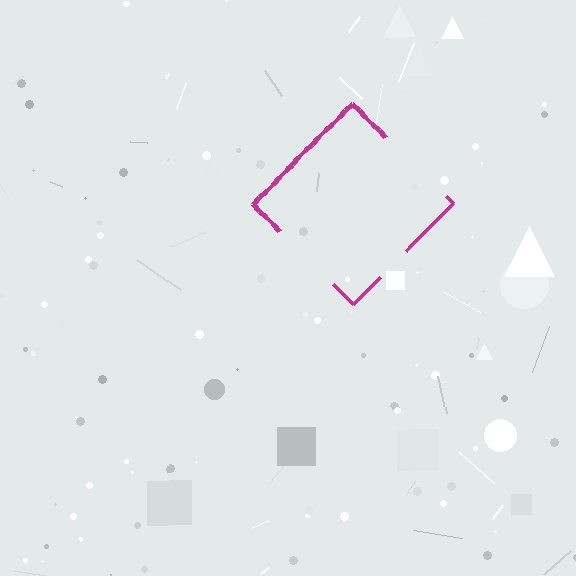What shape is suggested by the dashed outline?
The dashed outline suggests a diamond.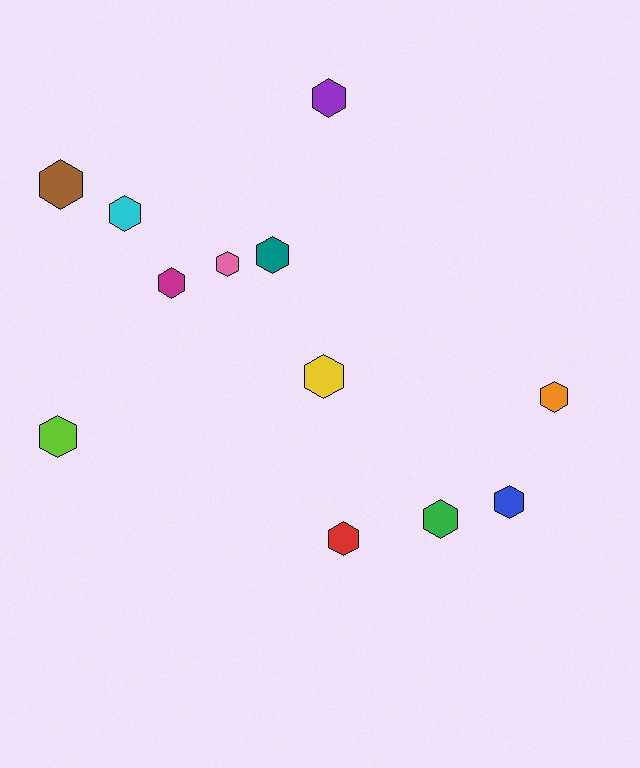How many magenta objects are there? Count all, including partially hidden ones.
There is 1 magenta object.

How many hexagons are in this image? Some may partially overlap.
There are 12 hexagons.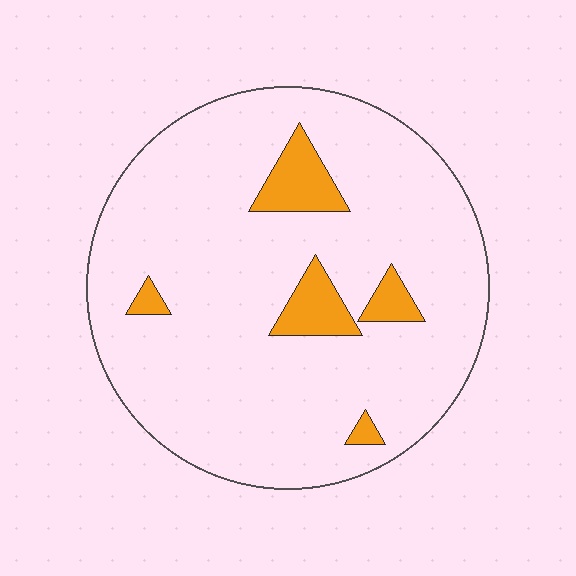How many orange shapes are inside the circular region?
5.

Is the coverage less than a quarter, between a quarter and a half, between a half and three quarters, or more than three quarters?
Less than a quarter.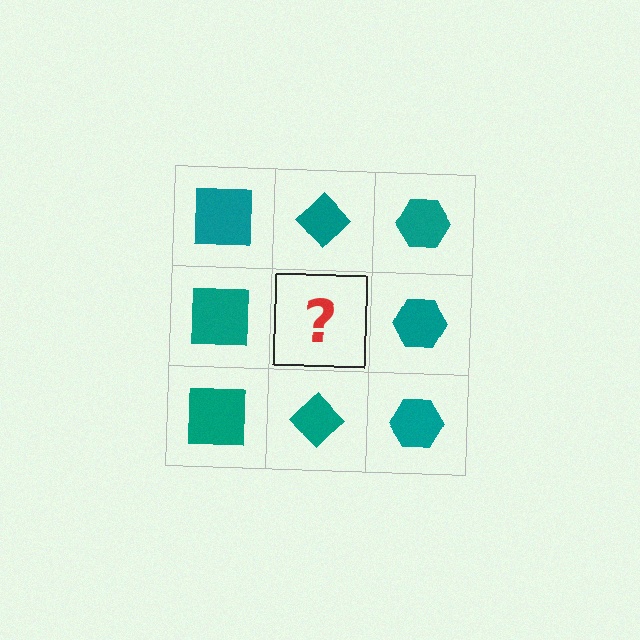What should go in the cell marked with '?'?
The missing cell should contain a teal diamond.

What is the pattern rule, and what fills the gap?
The rule is that each column has a consistent shape. The gap should be filled with a teal diamond.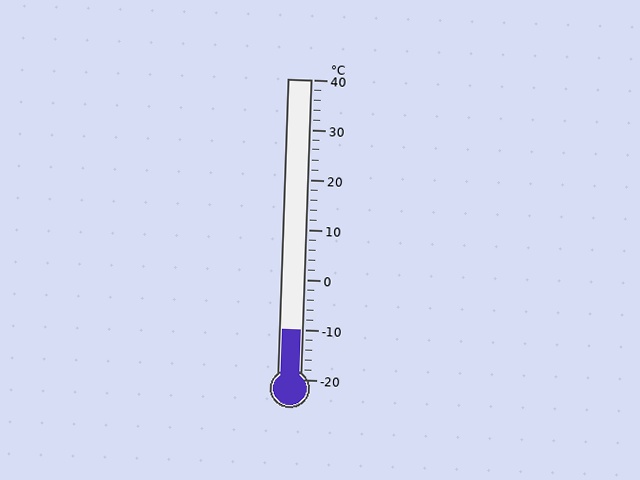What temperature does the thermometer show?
The thermometer shows approximately -10°C.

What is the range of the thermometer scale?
The thermometer scale ranges from -20°C to 40°C.